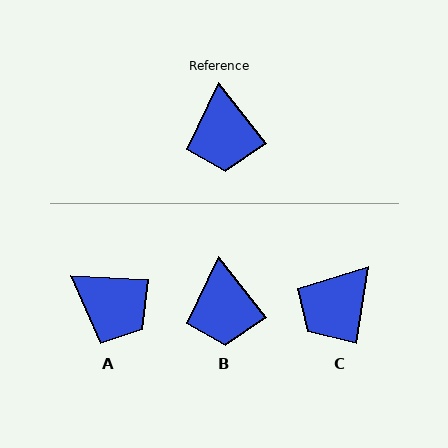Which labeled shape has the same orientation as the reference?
B.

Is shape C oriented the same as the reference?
No, it is off by about 47 degrees.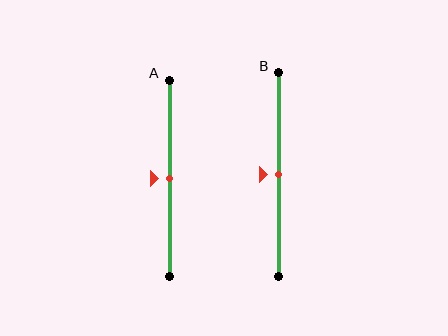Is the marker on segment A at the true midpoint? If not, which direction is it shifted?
Yes, the marker on segment A is at the true midpoint.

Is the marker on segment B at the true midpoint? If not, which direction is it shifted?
Yes, the marker on segment B is at the true midpoint.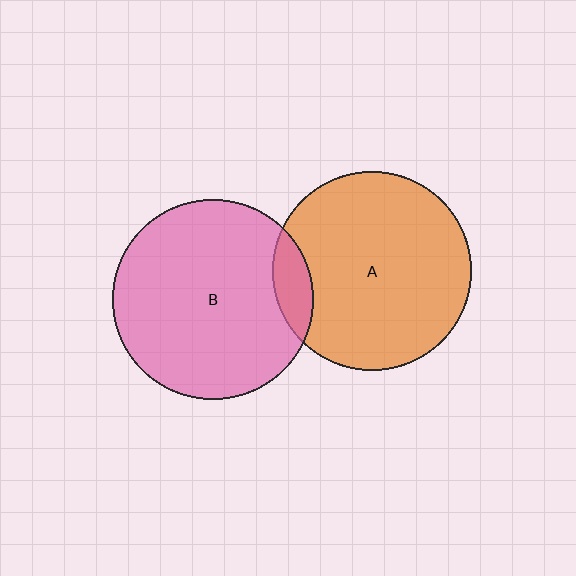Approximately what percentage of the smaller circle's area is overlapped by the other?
Approximately 10%.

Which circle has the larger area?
Circle B (pink).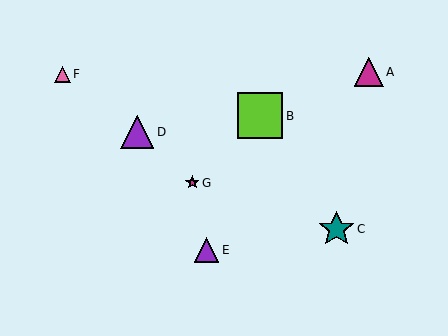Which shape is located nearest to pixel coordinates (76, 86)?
The pink triangle (labeled F) at (62, 74) is nearest to that location.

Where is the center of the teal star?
The center of the teal star is at (336, 229).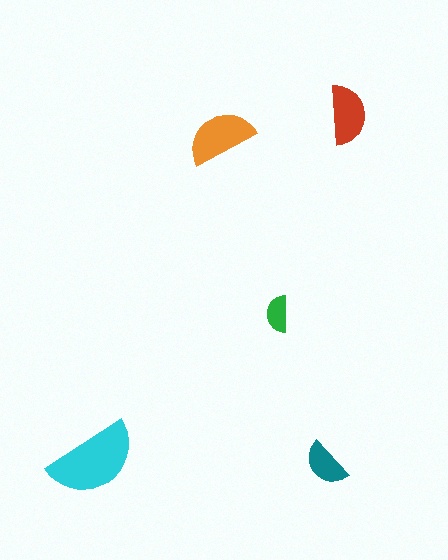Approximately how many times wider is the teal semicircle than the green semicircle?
About 1.5 times wider.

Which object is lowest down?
The teal semicircle is bottommost.